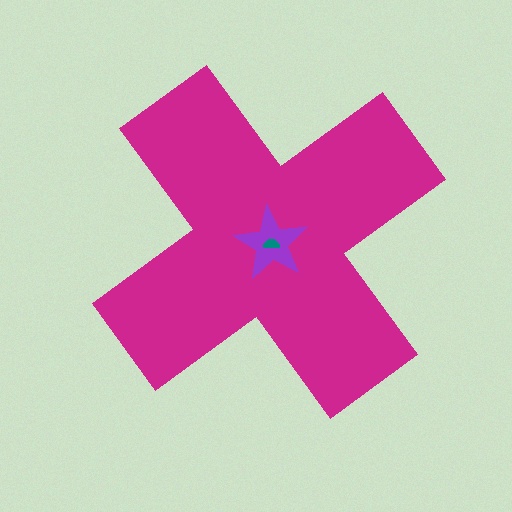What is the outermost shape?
The magenta cross.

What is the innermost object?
The teal semicircle.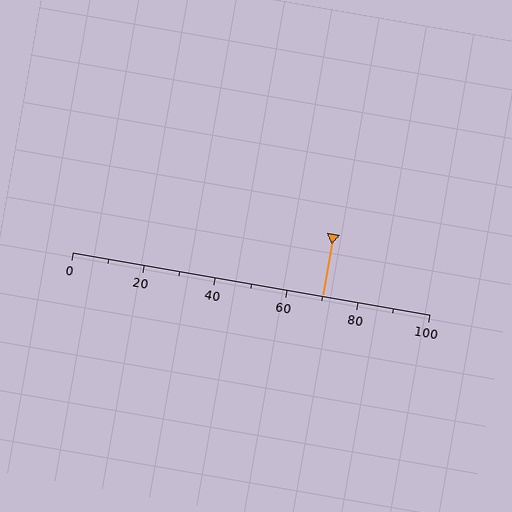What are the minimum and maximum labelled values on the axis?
The axis runs from 0 to 100.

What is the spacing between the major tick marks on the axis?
The major ticks are spaced 20 apart.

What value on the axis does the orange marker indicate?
The marker indicates approximately 70.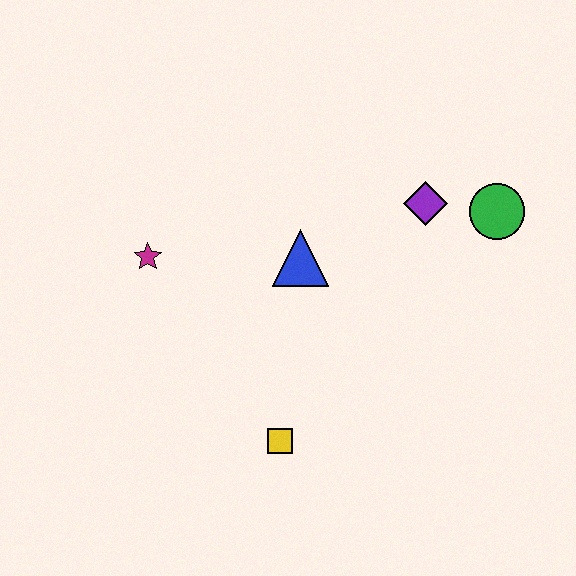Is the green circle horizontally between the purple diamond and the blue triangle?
No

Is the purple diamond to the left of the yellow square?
No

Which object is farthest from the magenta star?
The green circle is farthest from the magenta star.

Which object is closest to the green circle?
The purple diamond is closest to the green circle.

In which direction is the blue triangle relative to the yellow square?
The blue triangle is above the yellow square.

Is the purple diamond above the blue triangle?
Yes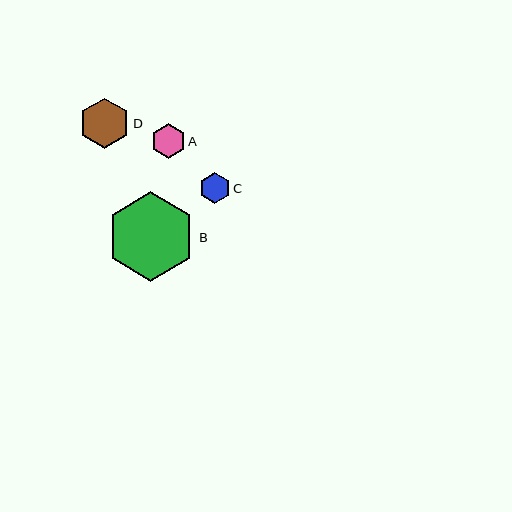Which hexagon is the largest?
Hexagon B is the largest with a size of approximately 90 pixels.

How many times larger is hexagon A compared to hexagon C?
Hexagon A is approximately 1.1 times the size of hexagon C.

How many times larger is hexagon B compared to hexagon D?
Hexagon B is approximately 1.8 times the size of hexagon D.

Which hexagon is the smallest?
Hexagon C is the smallest with a size of approximately 31 pixels.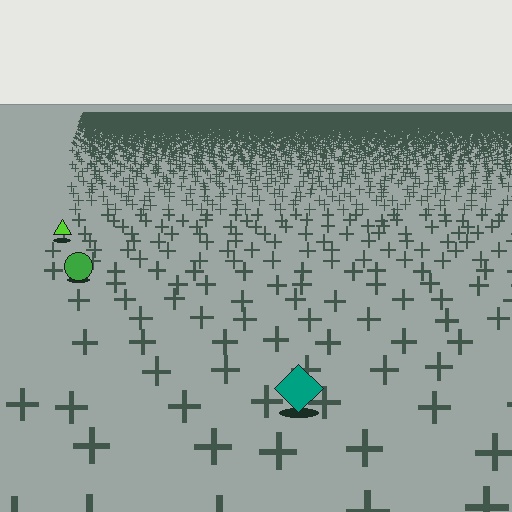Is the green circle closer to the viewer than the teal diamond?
No. The teal diamond is closer — you can tell from the texture gradient: the ground texture is coarser near it.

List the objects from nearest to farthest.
From nearest to farthest: the teal diamond, the green circle, the lime triangle.